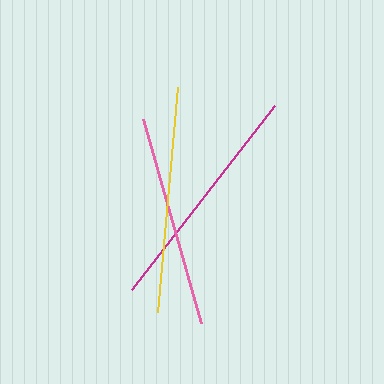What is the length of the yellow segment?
The yellow segment is approximately 225 pixels long.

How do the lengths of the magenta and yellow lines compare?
The magenta and yellow lines are approximately the same length.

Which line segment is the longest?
The magenta line is the longest at approximately 233 pixels.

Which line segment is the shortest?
The pink line is the shortest at approximately 212 pixels.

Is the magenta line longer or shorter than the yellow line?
The magenta line is longer than the yellow line.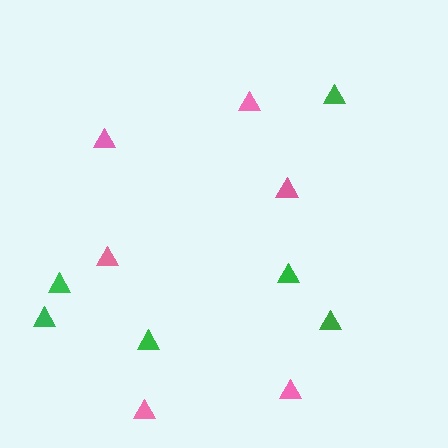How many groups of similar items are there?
There are 2 groups: one group of pink triangles (6) and one group of green triangles (6).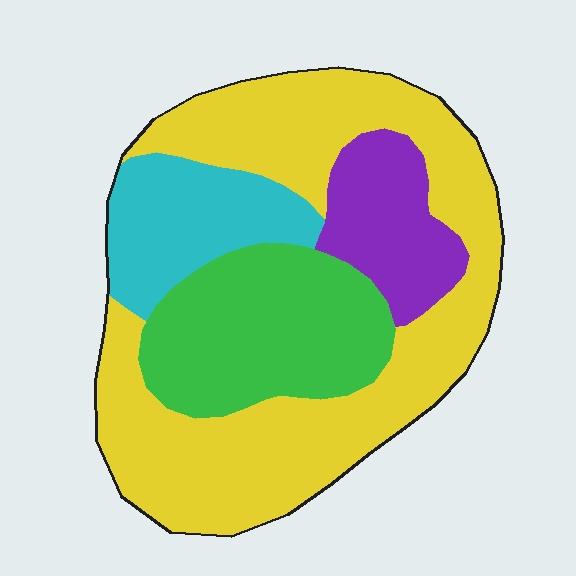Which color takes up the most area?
Yellow, at roughly 50%.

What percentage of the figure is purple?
Purple takes up about one eighth (1/8) of the figure.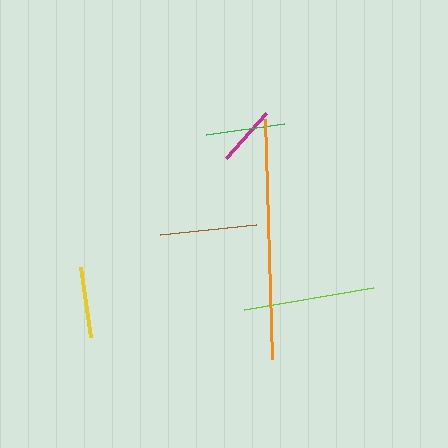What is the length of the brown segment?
The brown segment is approximately 96 pixels long.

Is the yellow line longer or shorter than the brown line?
The brown line is longer than the yellow line.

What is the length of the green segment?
The green segment is approximately 79 pixels long.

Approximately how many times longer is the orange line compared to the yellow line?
The orange line is approximately 3.4 times the length of the yellow line.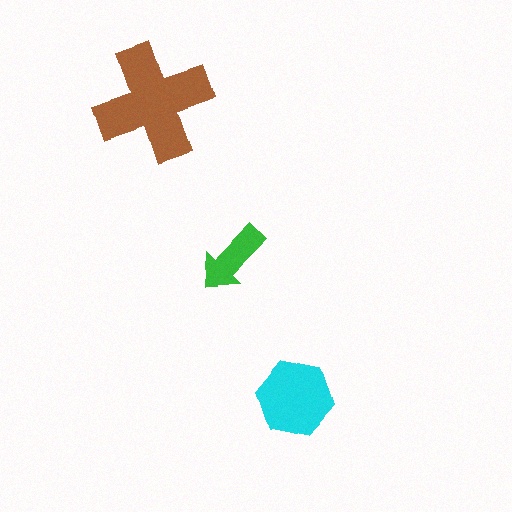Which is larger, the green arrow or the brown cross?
The brown cross.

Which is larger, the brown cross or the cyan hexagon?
The brown cross.